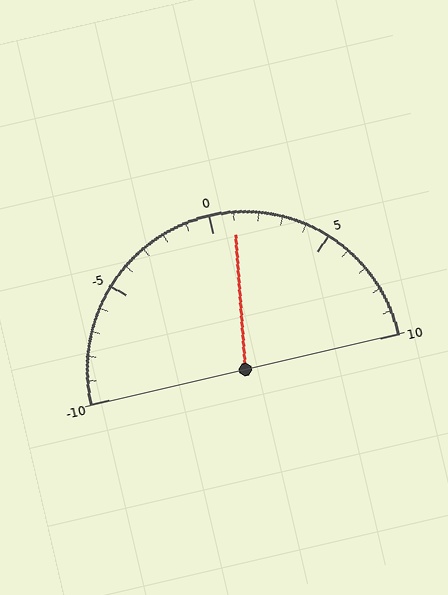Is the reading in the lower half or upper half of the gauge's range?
The reading is in the upper half of the range (-10 to 10).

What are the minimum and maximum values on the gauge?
The gauge ranges from -10 to 10.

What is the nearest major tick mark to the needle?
The nearest major tick mark is 0.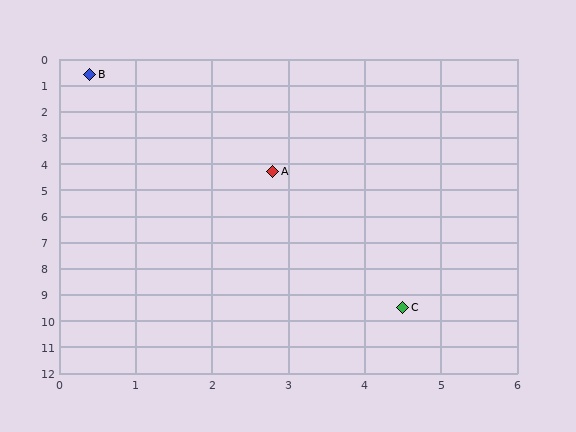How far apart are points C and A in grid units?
Points C and A are about 5.5 grid units apart.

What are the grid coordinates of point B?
Point B is at approximately (0.4, 0.6).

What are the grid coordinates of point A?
Point A is at approximately (2.8, 4.3).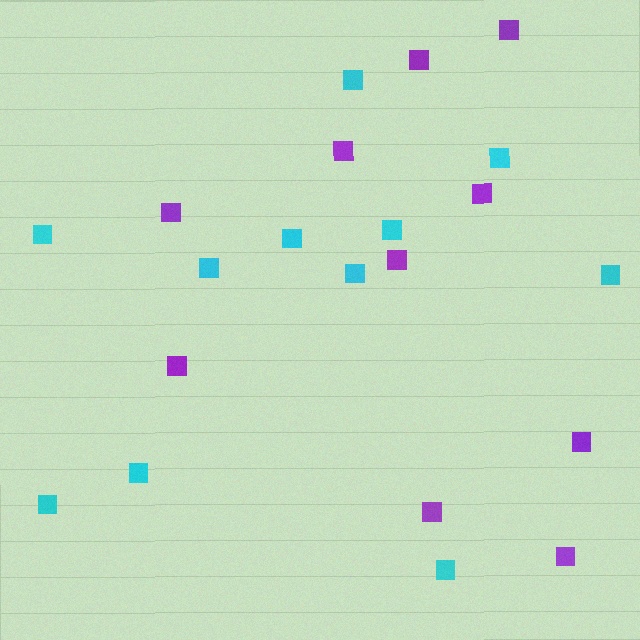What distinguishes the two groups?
There are 2 groups: one group of purple squares (10) and one group of cyan squares (11).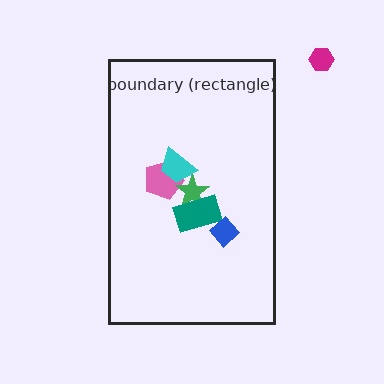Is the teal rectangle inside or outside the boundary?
Inside.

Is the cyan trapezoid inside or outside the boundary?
Inside.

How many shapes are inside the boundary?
5 inside, 1 outside.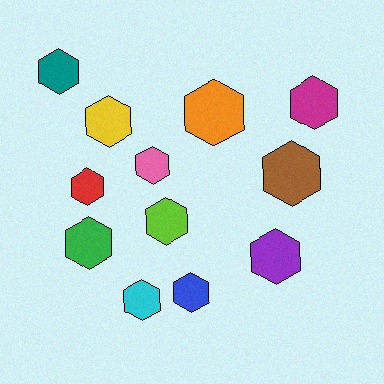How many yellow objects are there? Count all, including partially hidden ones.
There is 1 yellow object.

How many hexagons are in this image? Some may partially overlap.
There are 12 hexagons.